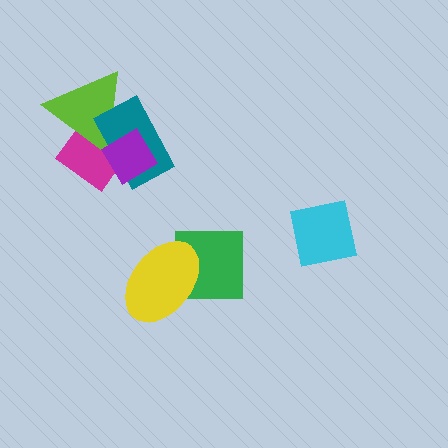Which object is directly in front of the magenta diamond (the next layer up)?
The lime triangle is directly in front of the magenta diamond.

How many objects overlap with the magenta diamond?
3 objects overlap with the magenta diamond.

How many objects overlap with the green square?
1 object overlaps with the green square.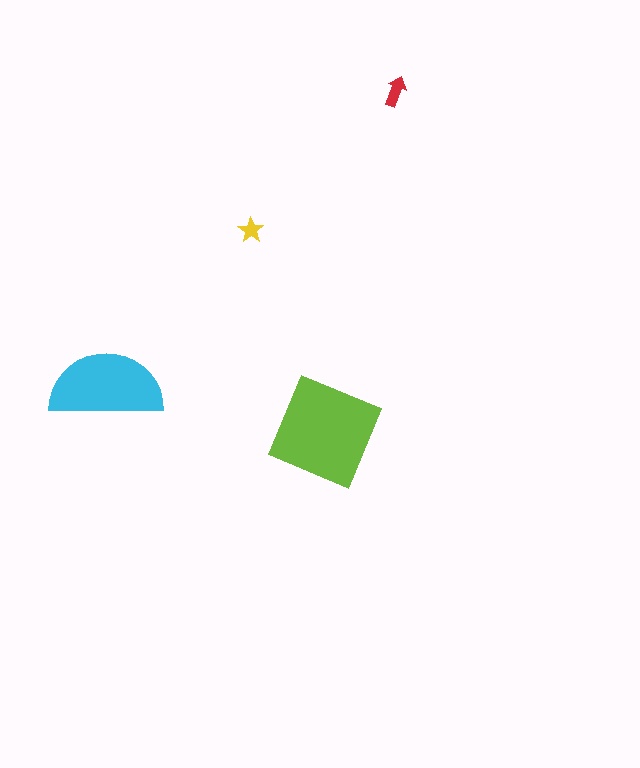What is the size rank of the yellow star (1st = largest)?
4th.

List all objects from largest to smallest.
The lime diamond, the cyan semicircle, the red arrow, the yellow star.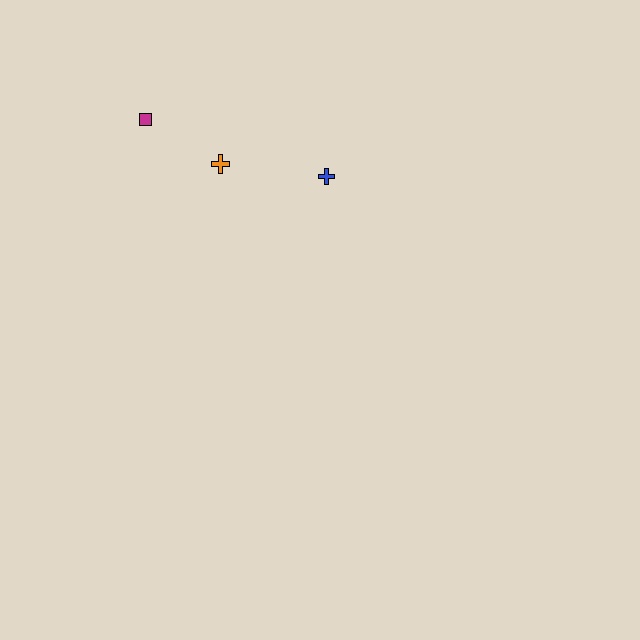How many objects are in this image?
There are 3 objects.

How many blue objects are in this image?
There is 1 blue object.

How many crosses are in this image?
There are 2 crosses.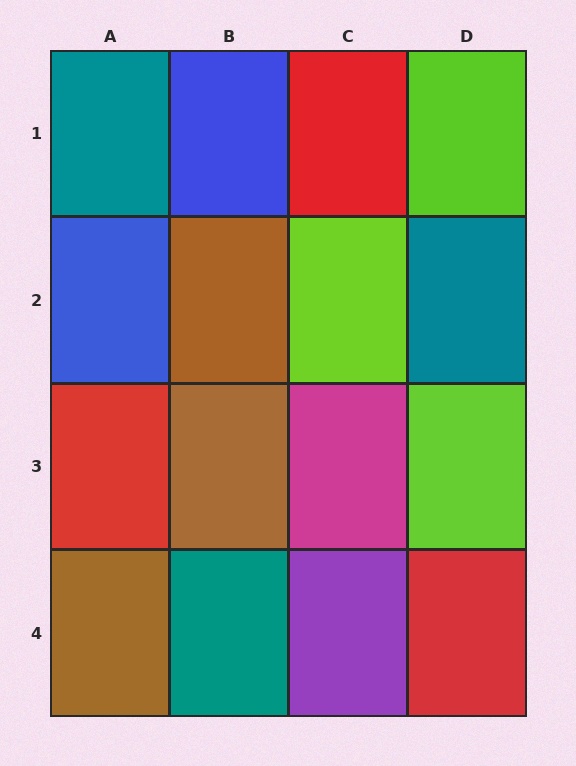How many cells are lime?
3 cells are lime.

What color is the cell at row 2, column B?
Brown.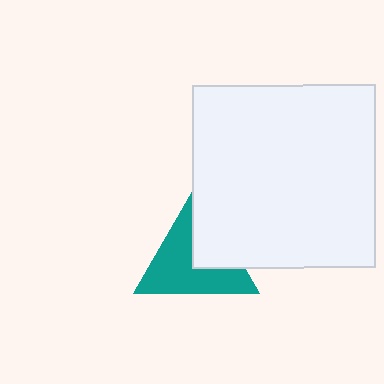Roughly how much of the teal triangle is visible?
About half of it is visible (roughly 64%).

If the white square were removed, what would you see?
You would see the complete teal triangle.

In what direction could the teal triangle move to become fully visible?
The teal triangle could move left. That would shift it out from behind the white square entirely.